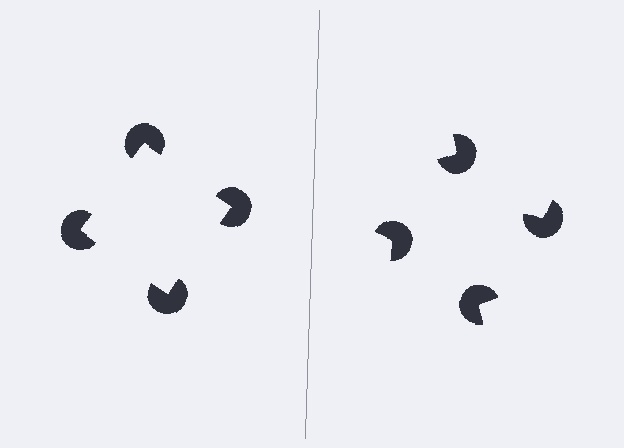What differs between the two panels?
The pac-man discs are positioned identically on both sides; only the wedge orientations differ. On the left they align to a square; on the right they are misaligned.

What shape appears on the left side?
An illusory square.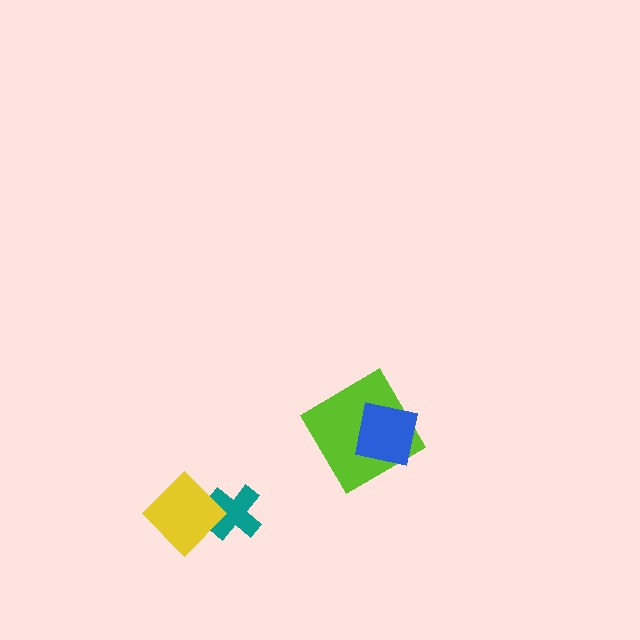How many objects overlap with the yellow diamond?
1 object overlaps with the yellow diamond.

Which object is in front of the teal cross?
The yellow diamond is in front of the teal cross.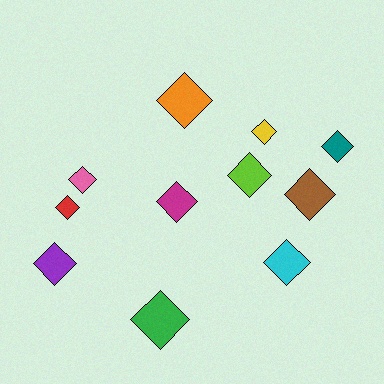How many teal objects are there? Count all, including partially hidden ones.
There is 1 teal object.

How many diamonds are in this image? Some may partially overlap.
There are 11 diamonds.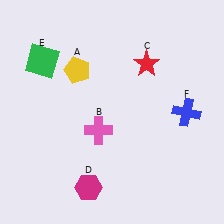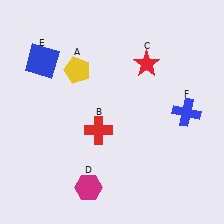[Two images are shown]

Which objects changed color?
B changed from pink to red. E changed from green to blue.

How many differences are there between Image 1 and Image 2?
There are 2 differences between the two images.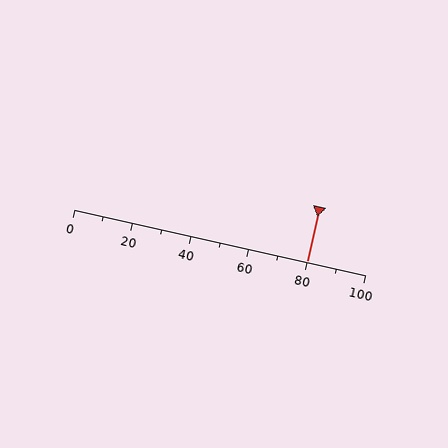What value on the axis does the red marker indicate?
The marker indicates approximately 80.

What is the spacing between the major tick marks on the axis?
The major ticks are spaced 20 apart.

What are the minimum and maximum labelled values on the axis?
The axis runs from 0 to 100.